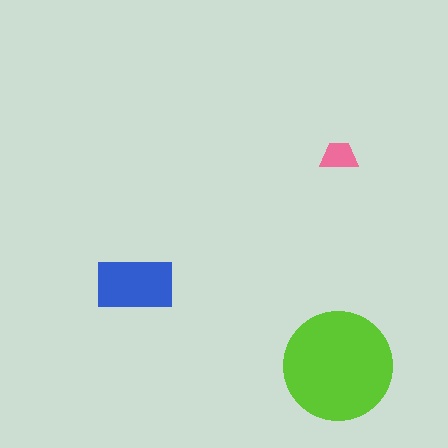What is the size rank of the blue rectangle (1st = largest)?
2nd.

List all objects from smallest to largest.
The pink trapezoid, the blue rectangle, the lime circle.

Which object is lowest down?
The lime circle is bottommost.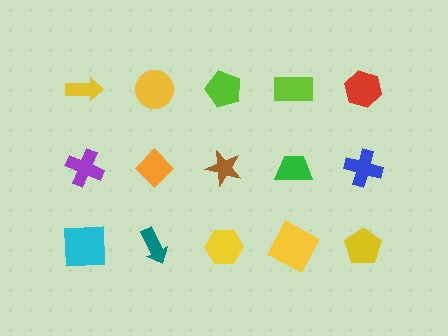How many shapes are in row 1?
5 shapes.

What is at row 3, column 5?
A yellow pentagon.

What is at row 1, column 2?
A yellow circle.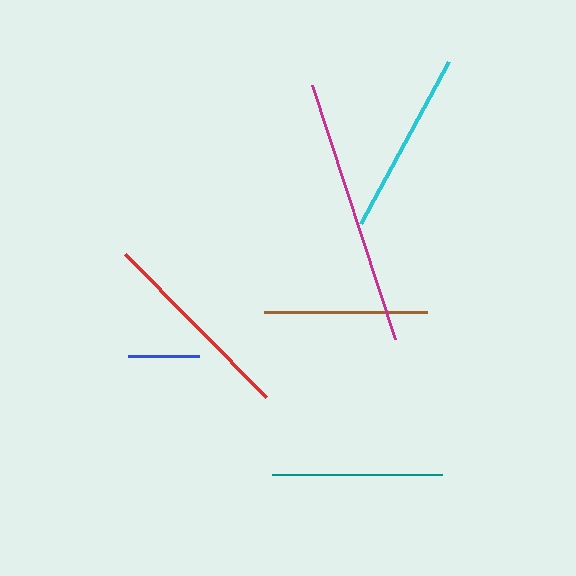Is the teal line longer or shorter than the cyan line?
The cyan line is longer than the teal line.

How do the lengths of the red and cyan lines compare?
The red and cyan lines are approximately the same length.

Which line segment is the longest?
The magenta line is the longest at approximately 268 pixels.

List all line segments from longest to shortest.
From longest to shortest: magenta, red, cyan, teal, brown, blue.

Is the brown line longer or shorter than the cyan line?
The cyan line is longer than the brown line.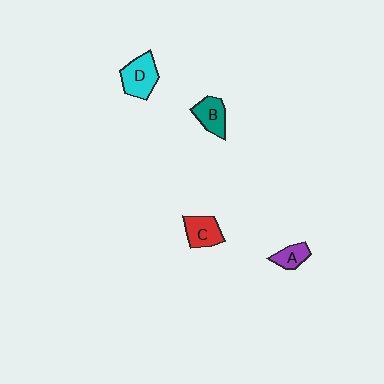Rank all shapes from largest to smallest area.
From largest to smallest: D (cyan), C (red), B (teal), A (purple).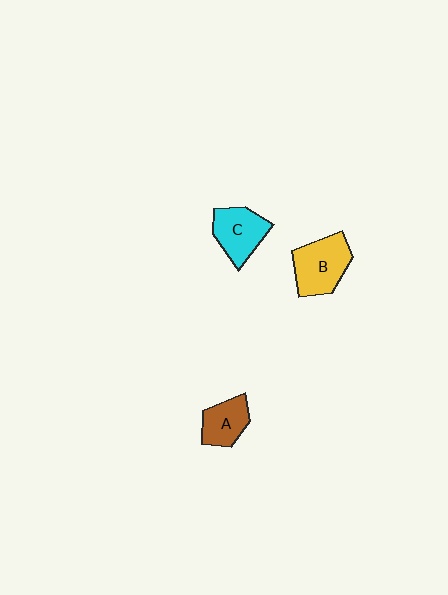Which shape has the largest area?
Shape B (yellow).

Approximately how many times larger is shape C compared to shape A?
Approximately 1.3 times.